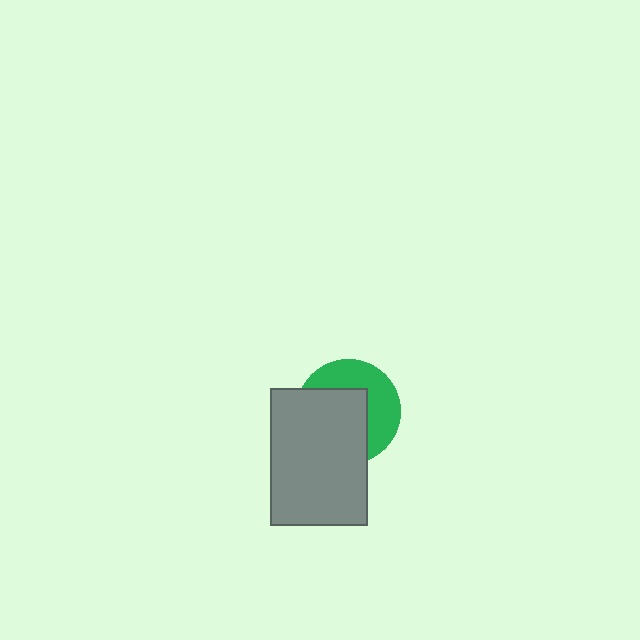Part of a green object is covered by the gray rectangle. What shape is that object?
It is a circle.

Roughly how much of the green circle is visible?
A small part of it is visible (roughly 44%).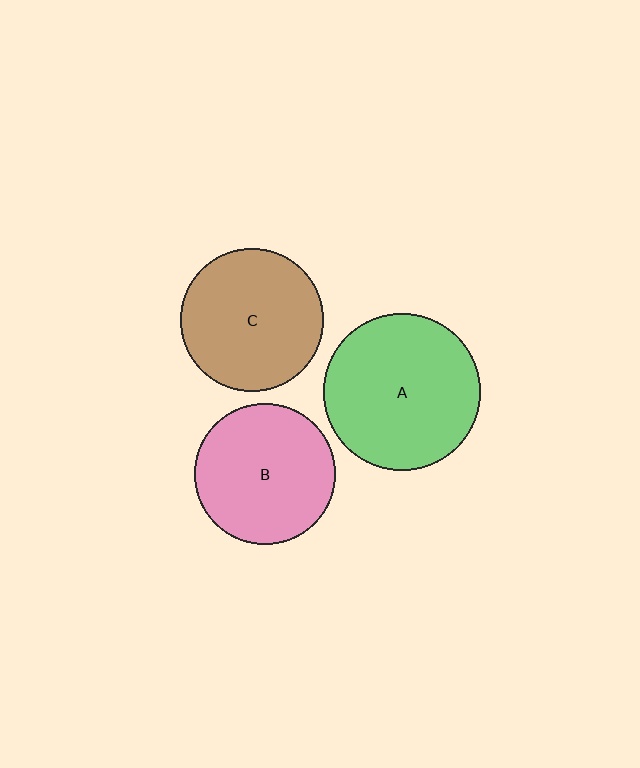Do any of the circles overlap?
No, none of the circles overlap.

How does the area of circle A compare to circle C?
Approximately 1.2 times.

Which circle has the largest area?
Circle A (green).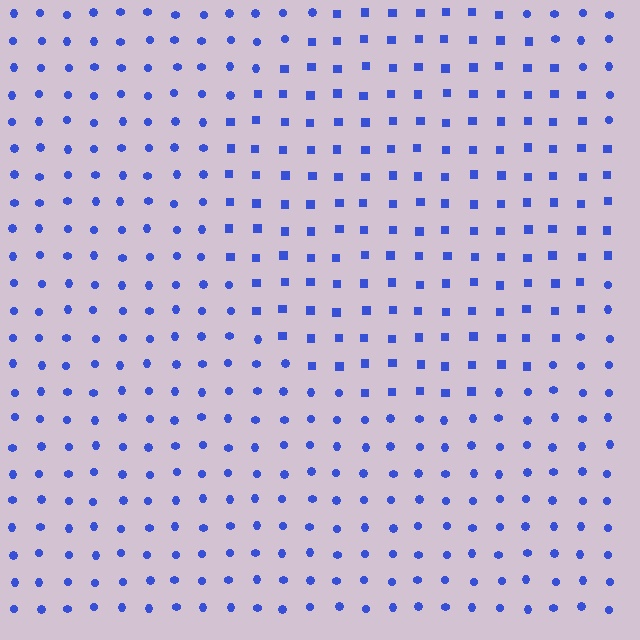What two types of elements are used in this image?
The image uses squares inside the circle region and circles outside it.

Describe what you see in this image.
The image is filled with small blue elements arranged in a uniform grid. A circle-shaped region contains squares, while the surrounding area contains circles. The boundary is defined purely by the change in element shape.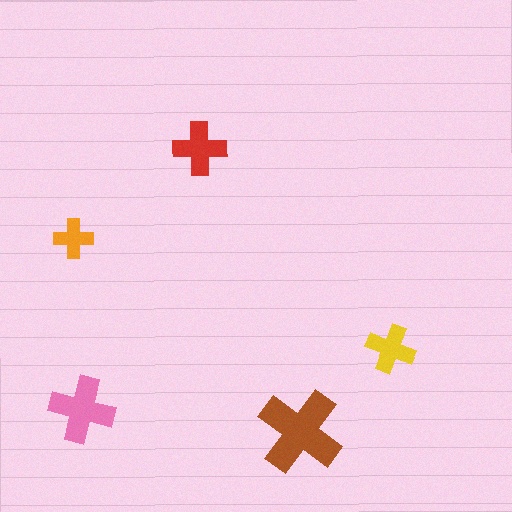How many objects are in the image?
There are 5 objects in the image.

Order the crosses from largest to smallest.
the brown one, the pink one, the red one, the yellow one, the orange one.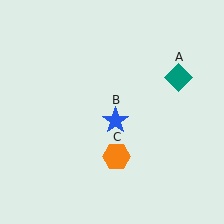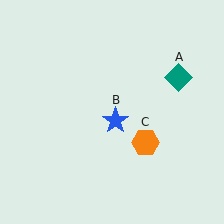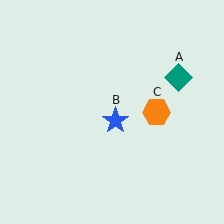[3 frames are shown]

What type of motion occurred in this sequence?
The orange hexagon (object C) rotated counterclockwise around the center of the scene.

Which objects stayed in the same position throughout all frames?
Teal diamond (object A) and blue star (object B) remained stationary.